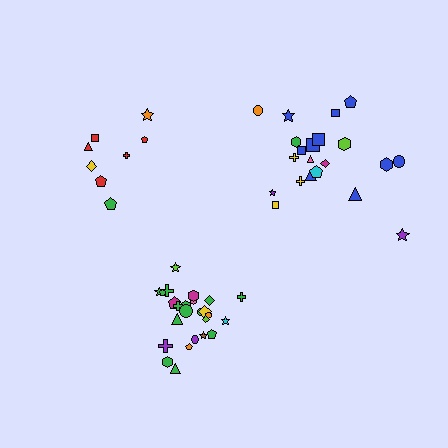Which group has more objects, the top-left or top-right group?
The top-right group.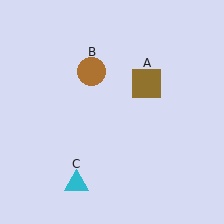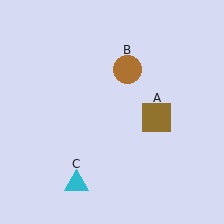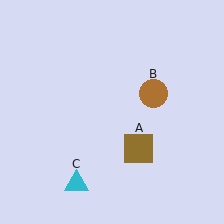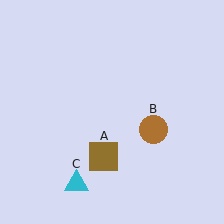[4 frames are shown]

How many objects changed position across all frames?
2 objects changed position: brown square (object A), brown circle (object B).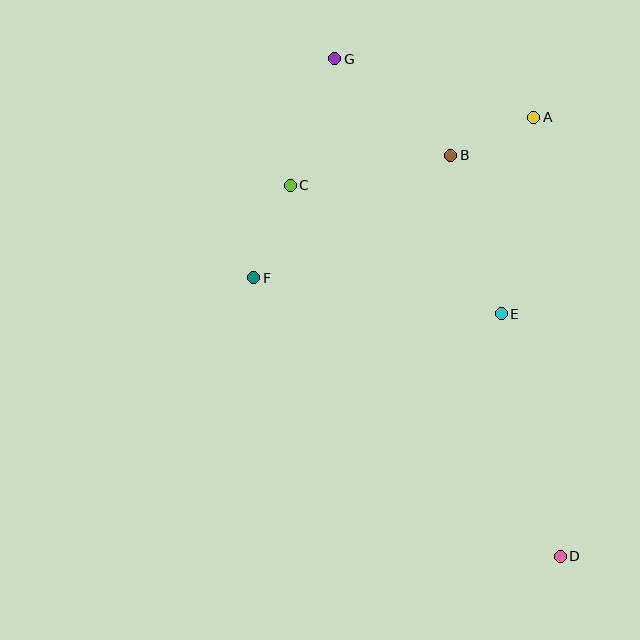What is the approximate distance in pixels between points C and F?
The distance between C and F is approximately 100 pixels.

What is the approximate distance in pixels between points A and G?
The distance between A and G is approximately 208 pixels.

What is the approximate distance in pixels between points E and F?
The distance between E and F is approximately 250 pixels.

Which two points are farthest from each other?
Points D and G are farthest from each other.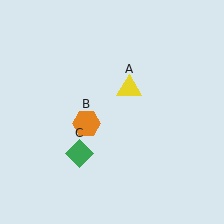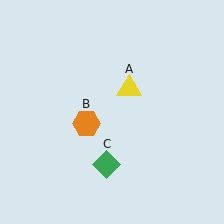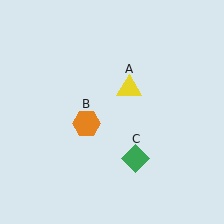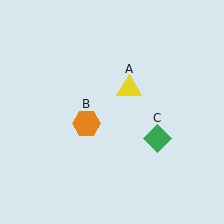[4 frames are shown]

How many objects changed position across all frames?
1 object changed position: green diamond (object C).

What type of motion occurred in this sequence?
The green diamond (object C) rotated counterclockwise around the center of the scene.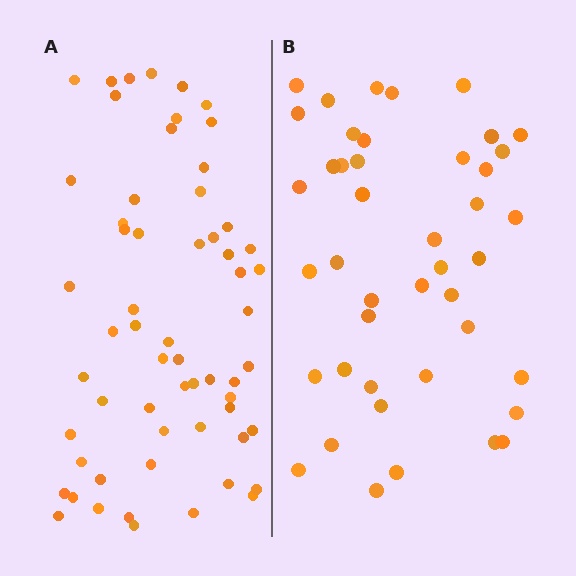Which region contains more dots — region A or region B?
Region A (the left region) has more dots.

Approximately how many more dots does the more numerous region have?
Region A has approximately 15 more dots than region B.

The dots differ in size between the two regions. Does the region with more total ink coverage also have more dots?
No. Region B has more total ink coverage because its dots are larger, but region A actually contains more individual dots. Total area can be misleading — the number of items is what matters here.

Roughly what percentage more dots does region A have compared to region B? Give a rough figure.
About 40% more.